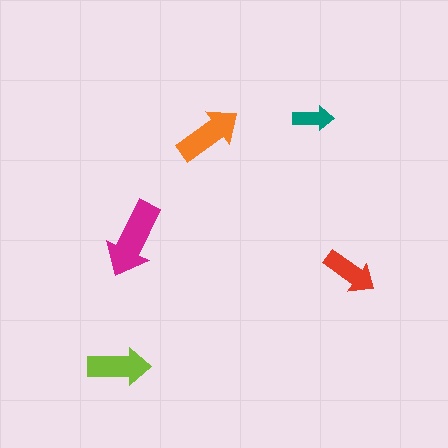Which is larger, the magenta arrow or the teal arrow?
The magenta one.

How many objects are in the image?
There are 5 objects in the image.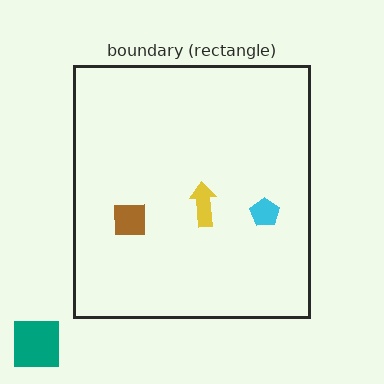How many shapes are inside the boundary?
3 inside, 1 outside.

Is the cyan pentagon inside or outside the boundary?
Inside.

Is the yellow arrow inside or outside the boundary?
Inside.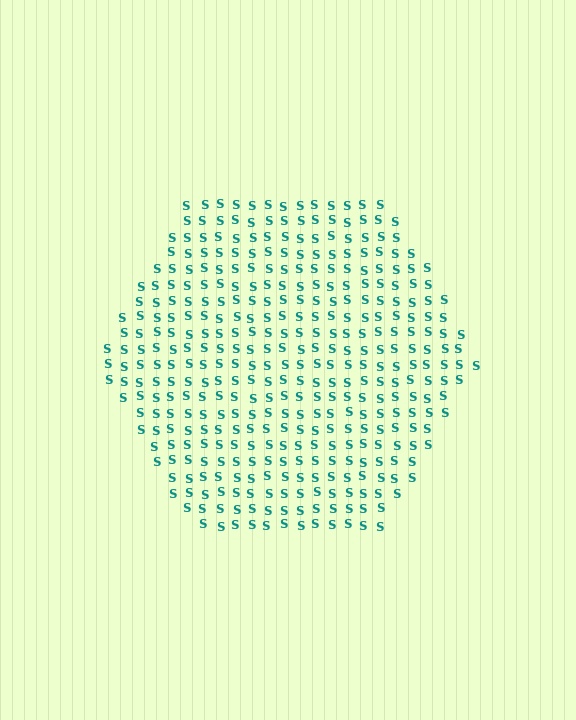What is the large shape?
The large shape is a hexagon.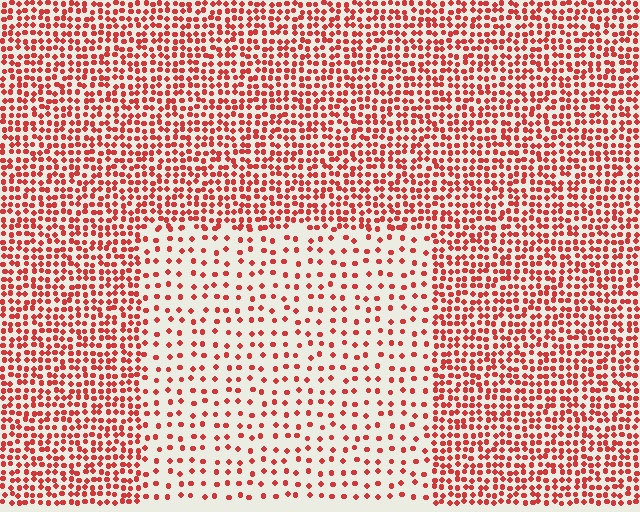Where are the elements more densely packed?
The elements are more densely packed outside the rectangle boundary.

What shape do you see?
I see a rectangle.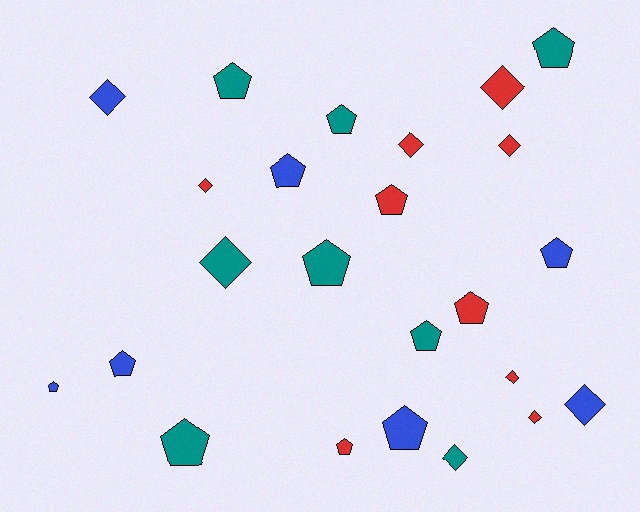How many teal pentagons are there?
There are 6 teal pentagons.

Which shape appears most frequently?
Pentagon, with 14 objects.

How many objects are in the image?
There are 24 objects.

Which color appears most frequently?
Red, with 9 objects.